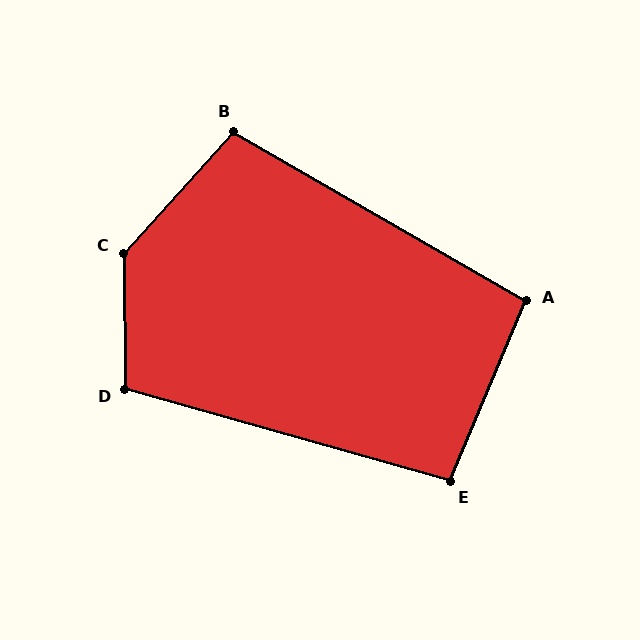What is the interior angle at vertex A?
Approximately 97 degrees (obtuse).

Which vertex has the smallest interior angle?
E, at approximately 97 degrees.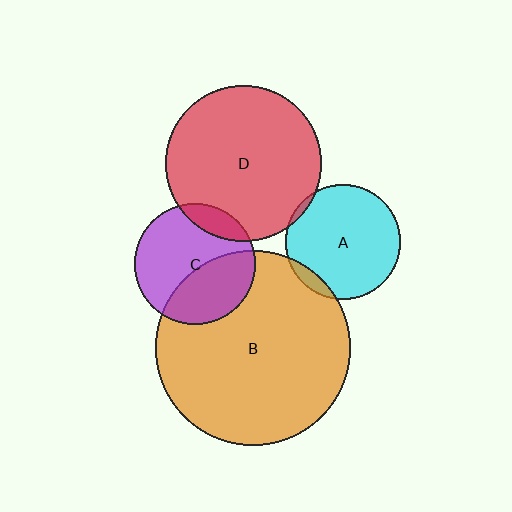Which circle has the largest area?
Circle B (orange).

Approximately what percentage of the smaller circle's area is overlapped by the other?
Approximately 15%.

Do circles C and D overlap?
Yes.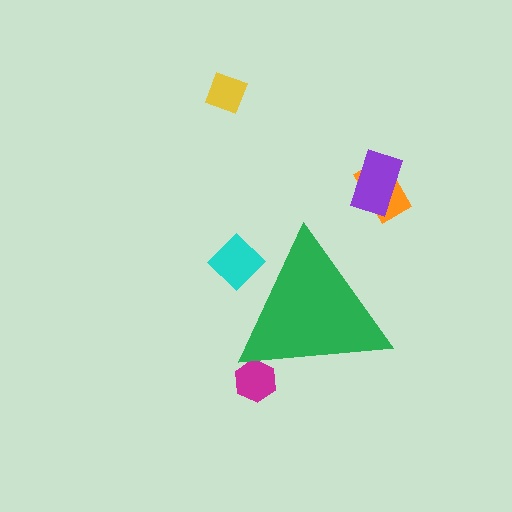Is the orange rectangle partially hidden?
No, the orange rectangle is fully visible.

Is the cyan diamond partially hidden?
Yes, the cyan diamond is partially hidden behind the green triangle.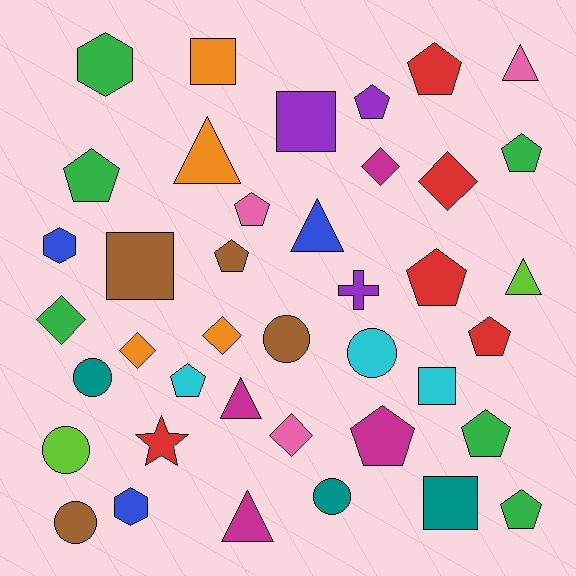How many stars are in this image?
There is 1 star.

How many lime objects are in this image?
There are 2 lime objects.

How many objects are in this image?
There are 40 objects.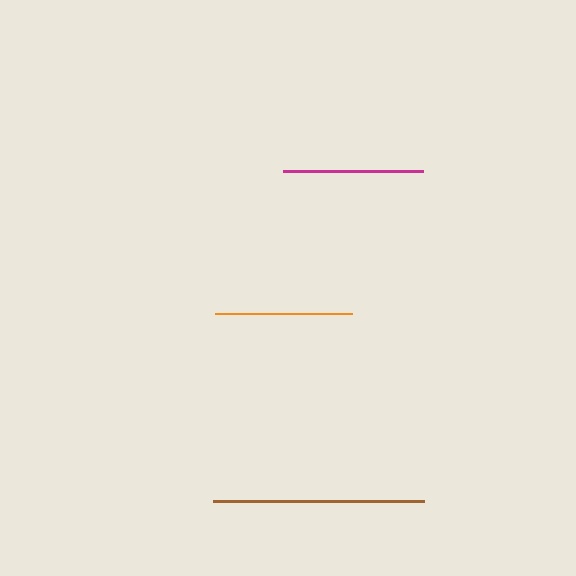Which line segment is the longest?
The brown line is the longest at approximately 211 pixels.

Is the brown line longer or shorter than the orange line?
The brown line is longer than the orange line.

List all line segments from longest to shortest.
From longest to shortest: brown, magenta, orange.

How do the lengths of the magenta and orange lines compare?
The magenta and orange lines are approximately the same length.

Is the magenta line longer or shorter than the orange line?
The magenta line is longer than the orange line.